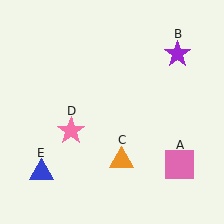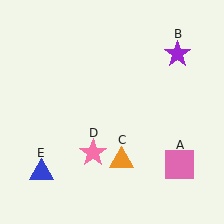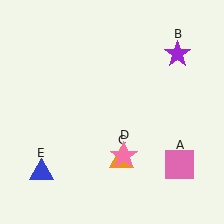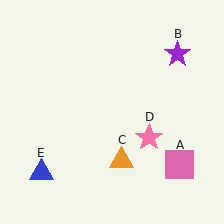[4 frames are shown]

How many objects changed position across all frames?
1 object changed position: pink star (object D).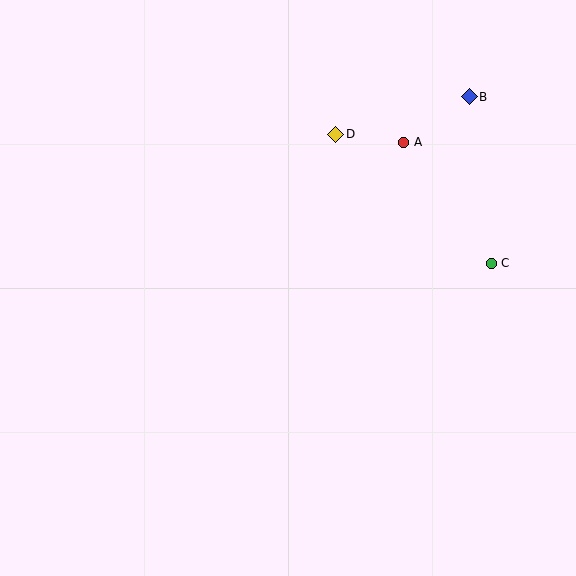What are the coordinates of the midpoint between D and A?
The midpoint between D and A is at (370, 138).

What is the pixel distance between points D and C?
The distance between D and C is 202 pixels.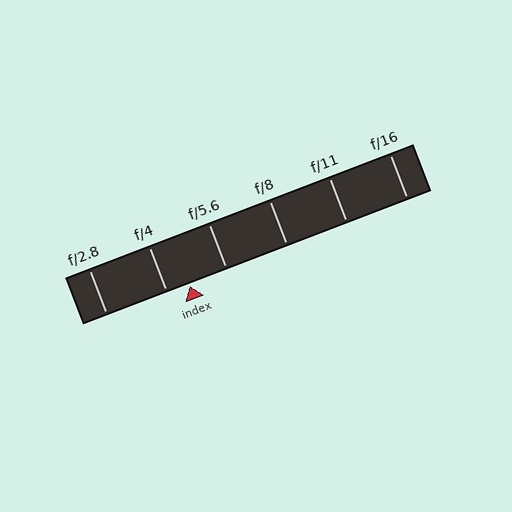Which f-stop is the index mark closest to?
The index mark is closest to f/4.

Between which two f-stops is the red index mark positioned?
The index mark is between f/4 and f/5.6.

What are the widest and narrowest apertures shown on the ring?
The widest aperture shown is f/2.8 and the narrowest is f/16.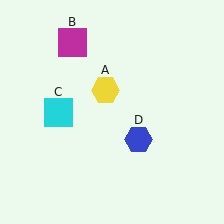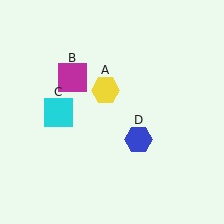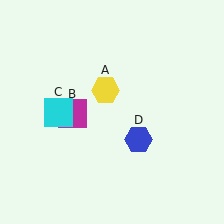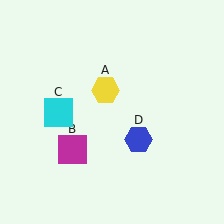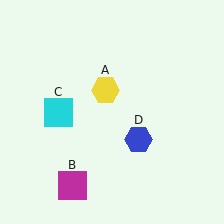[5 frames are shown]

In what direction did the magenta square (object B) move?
The magenta square (object B) moved down.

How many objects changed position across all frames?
1 object changed position: magenta square (object B).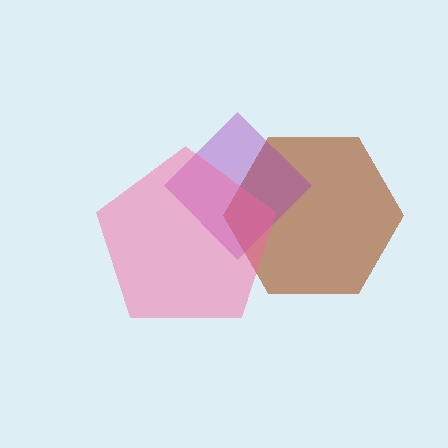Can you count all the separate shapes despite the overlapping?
Yes, there are 3 separate shapes.